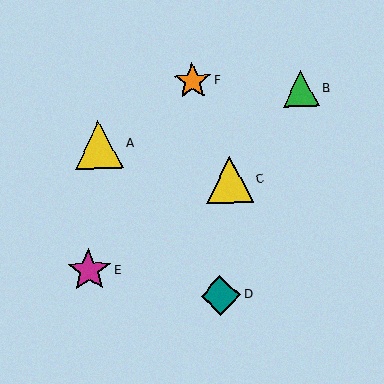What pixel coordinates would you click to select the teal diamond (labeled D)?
Click at (220, 295) to select the teal diamond D.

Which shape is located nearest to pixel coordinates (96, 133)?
The yellow triangle (labeled A) at (99, 145) is nearest to that location.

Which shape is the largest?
The yellow triangle (labeled A) is the largest.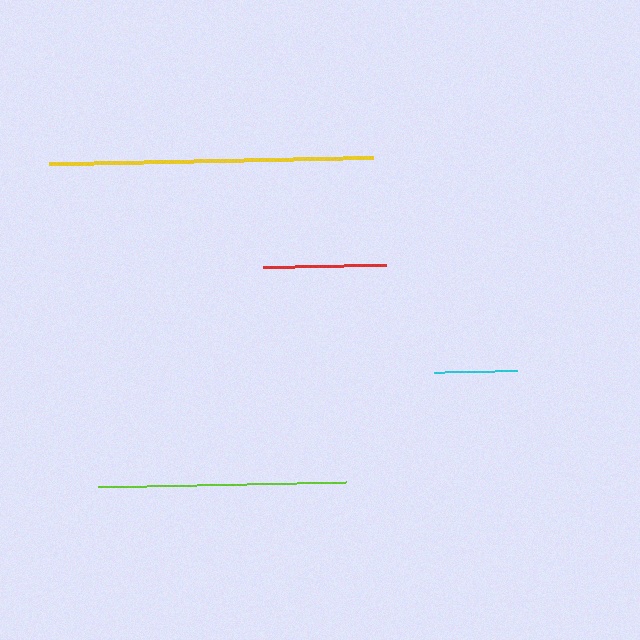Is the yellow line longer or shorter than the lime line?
The yellow line is longer than the lime line.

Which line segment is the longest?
The yellow line is the longest at approximately 324 pixels.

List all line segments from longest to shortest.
From longest to shortest: yellow, lime, red, cyan.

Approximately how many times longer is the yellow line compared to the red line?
The yellow line is approximately 2.6 times the length of the red line.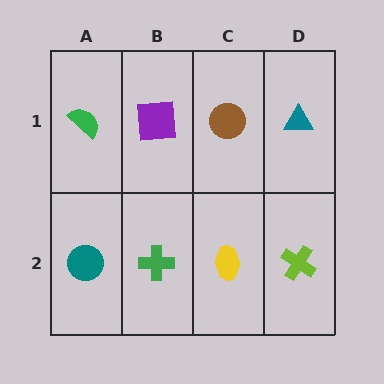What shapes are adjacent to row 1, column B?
A green cross (row 2, column B), a green semicircle (row 1, column A), a brown circle (row 1, column C).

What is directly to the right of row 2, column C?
A lime cross.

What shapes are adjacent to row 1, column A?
A teal circle (row 2, column A), a purple square (row 1, column B).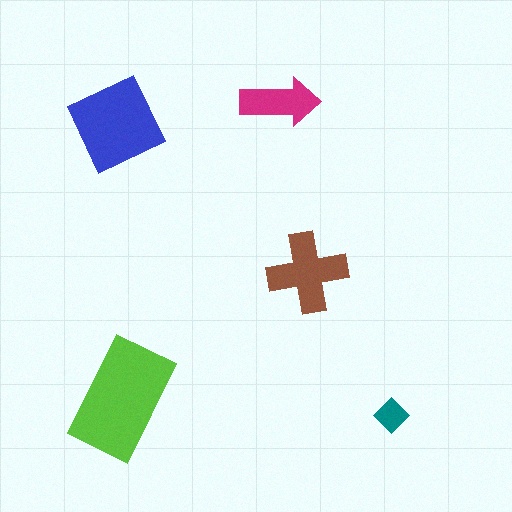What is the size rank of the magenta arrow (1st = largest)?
4th.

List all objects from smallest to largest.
The teal diamond, the magenta arrow, the brown cross, the blue square, the lime rectangle.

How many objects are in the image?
There are 5 objects in the image.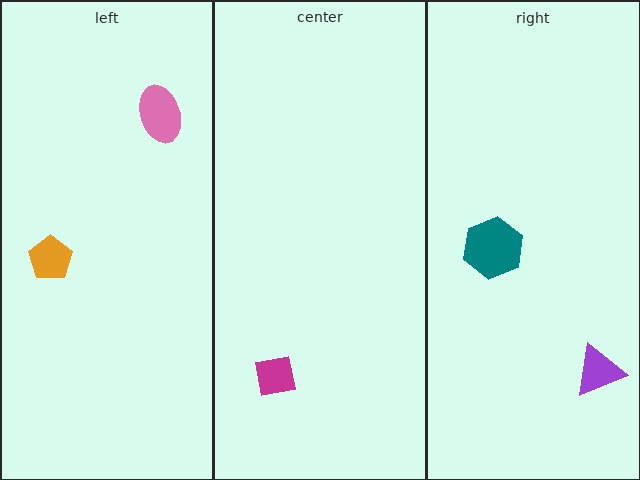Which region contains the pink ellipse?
The left region.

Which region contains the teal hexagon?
The right region.